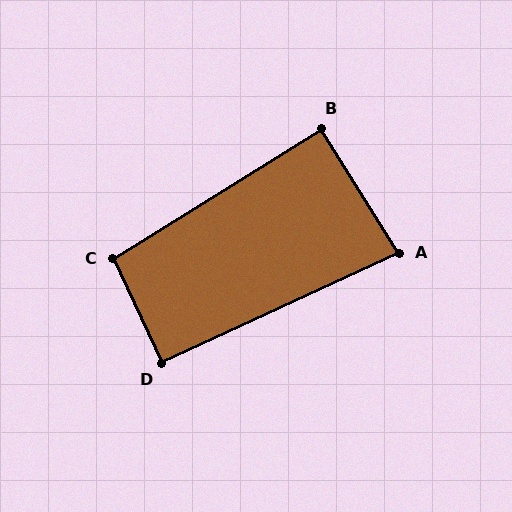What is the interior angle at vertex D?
Approximately 90 degrees (approximately right).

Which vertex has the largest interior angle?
C, at approximately 97 degrees.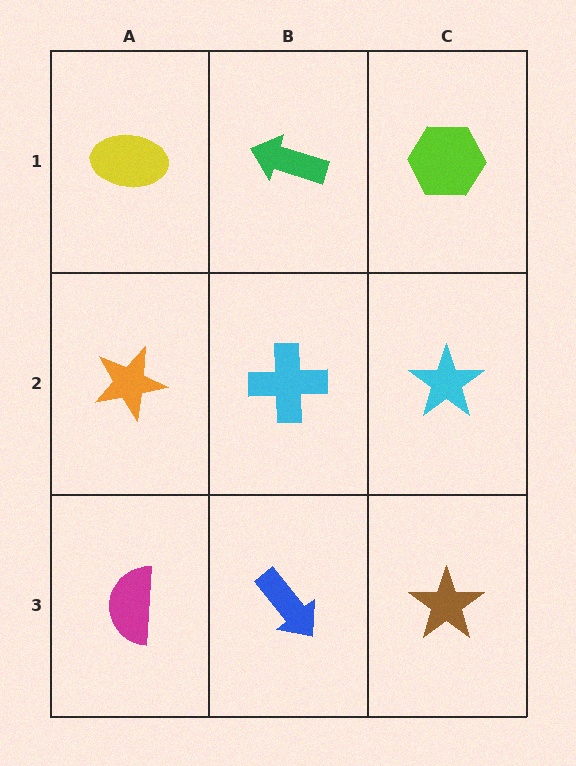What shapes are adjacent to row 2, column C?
A lime hexagon (row 1, column C), a brown star (row 3, column C), a cyan cross (row 2, column B).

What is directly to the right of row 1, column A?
A green arrow.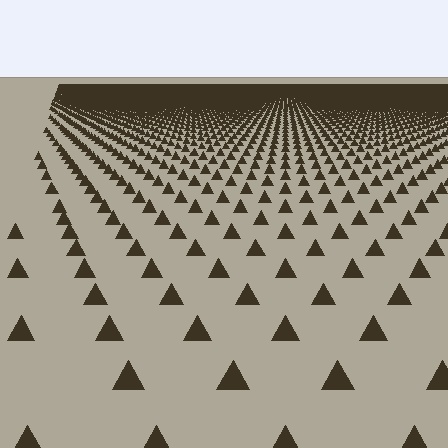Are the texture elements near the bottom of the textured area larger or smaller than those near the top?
Larger. Near the bottom, elements are closer to the viewer and appear at a bigger on-screen size.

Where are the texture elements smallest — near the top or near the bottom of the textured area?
Near the top.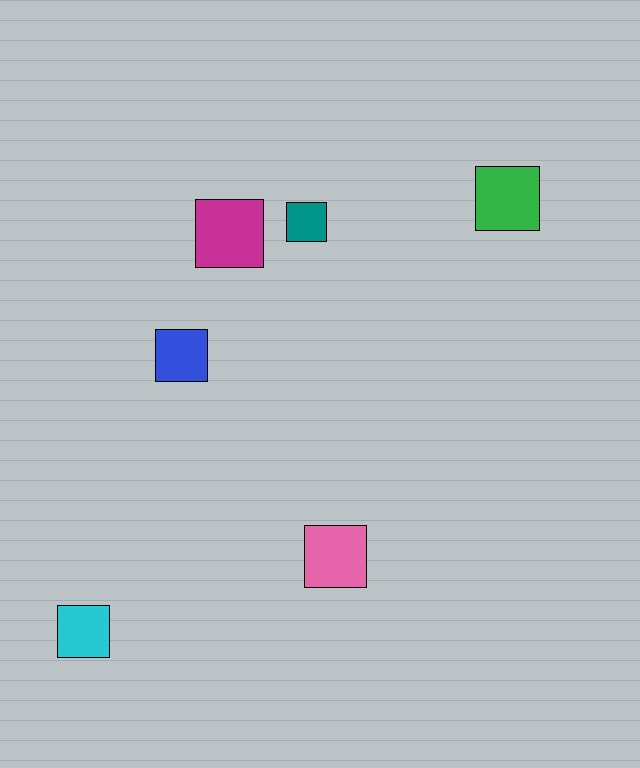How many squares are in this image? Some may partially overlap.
There are 6 squares.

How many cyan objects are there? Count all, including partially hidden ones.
There is 1 cyan object.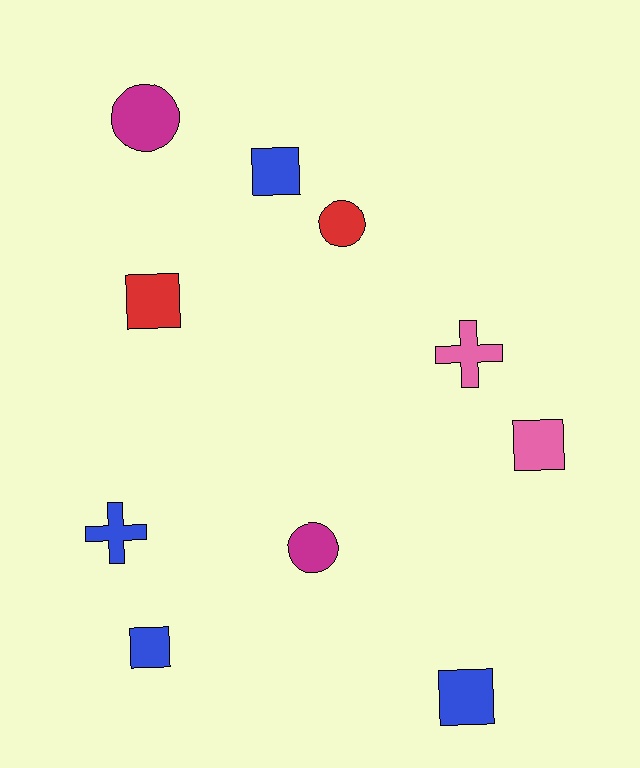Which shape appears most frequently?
Square, with 5 objects.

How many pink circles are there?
There are no pink circles.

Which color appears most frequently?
Blue, with 4 objects.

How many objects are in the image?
There are 10 objects.